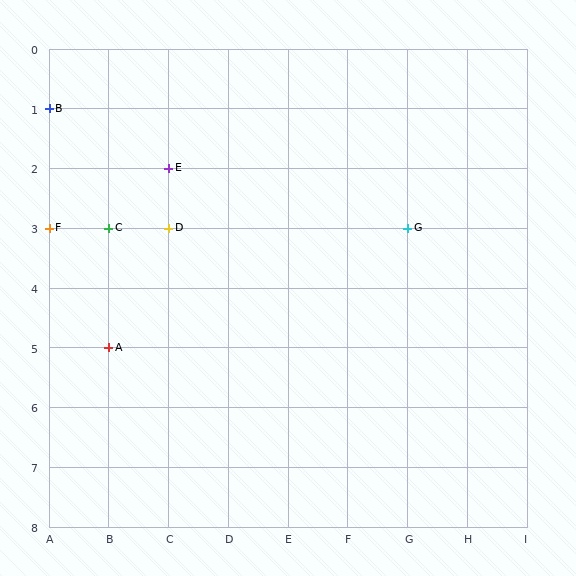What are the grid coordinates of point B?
Point B is at grid coordinates (A, 1).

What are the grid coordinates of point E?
Point E is at grid coordinates (C, 2).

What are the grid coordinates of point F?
Point F is at grid coordinates (A, 3).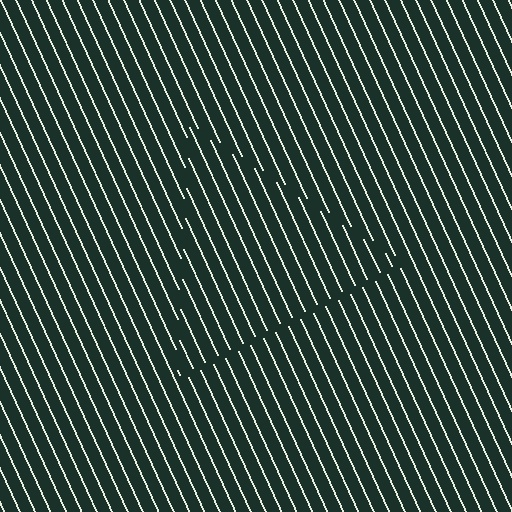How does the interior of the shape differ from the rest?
The interior of the shape contains the same grating, shifted by half a period — the contour is defined by the phase discontinuity where line-ends from the inner and outer gratings abut.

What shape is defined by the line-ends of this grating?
An illusory triangle. The interior of the shape contains the same grating, shifted by half a period — the contour is defined by the phase discontinuity where line-ends from the inner and outer gratings abut.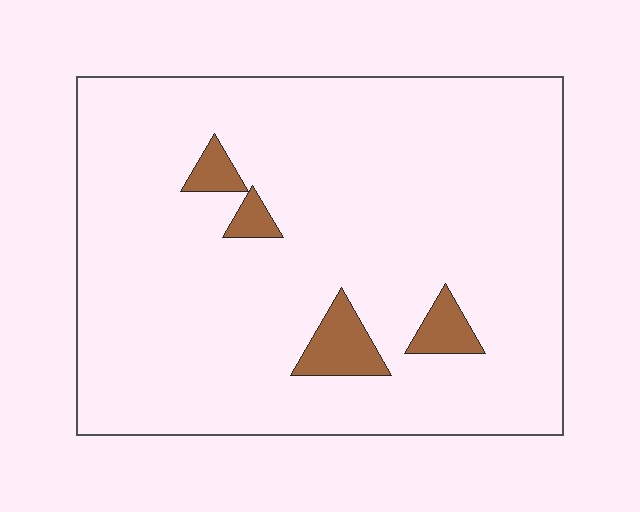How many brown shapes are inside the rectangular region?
4.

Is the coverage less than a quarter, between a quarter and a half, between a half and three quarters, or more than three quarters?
Less than a quarter.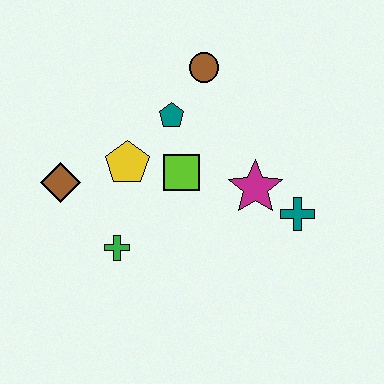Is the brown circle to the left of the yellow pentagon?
No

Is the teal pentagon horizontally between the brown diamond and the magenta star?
Yes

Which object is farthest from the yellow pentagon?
The teal cross is farthest from the yellow pentagon.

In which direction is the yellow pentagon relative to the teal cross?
The yellow pentagon is to the left of the teal cross.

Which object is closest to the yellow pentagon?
The lime square is closest to the yellow pentagon.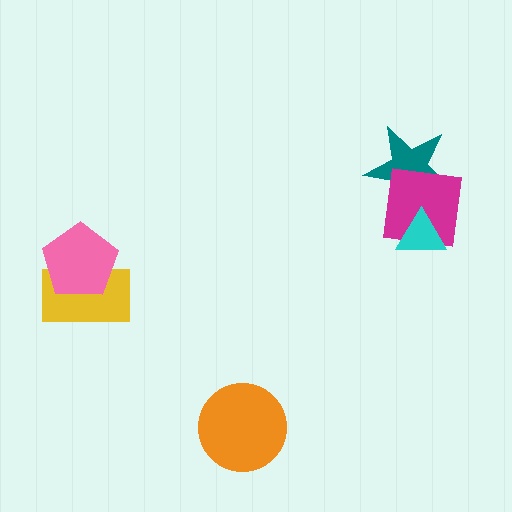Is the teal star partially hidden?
Yes, it is partially covered by another shape.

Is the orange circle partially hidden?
No, no other shape covers it.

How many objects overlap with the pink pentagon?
1 object overlaps with the pink pentagon.